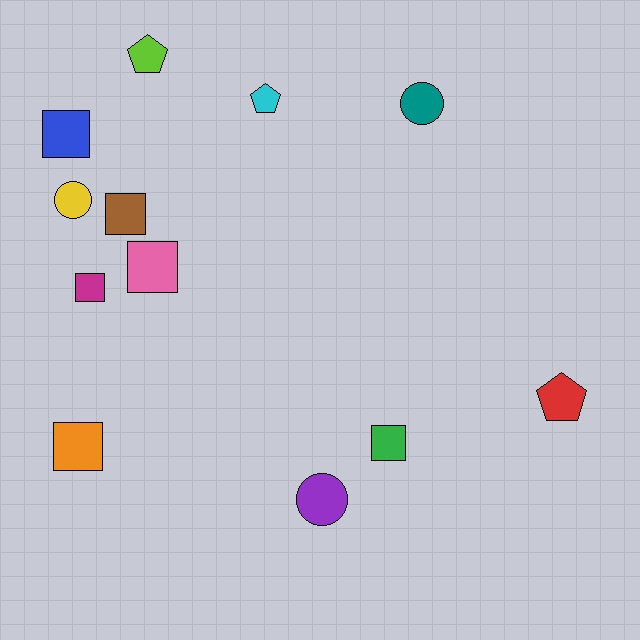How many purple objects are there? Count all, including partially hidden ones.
There is 1 purple object.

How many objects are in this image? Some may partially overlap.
There are 12 objects.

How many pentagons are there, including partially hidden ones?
There are 3 pentagons.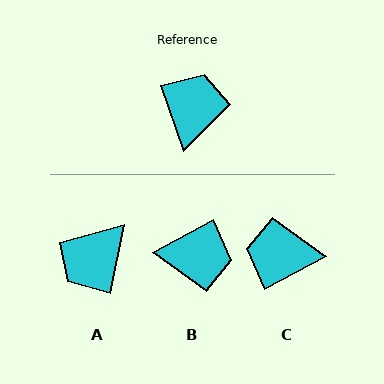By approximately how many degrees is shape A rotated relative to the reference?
Approximately 150 degrees counter-clockwise.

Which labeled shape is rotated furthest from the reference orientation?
A, about 150 degrees away.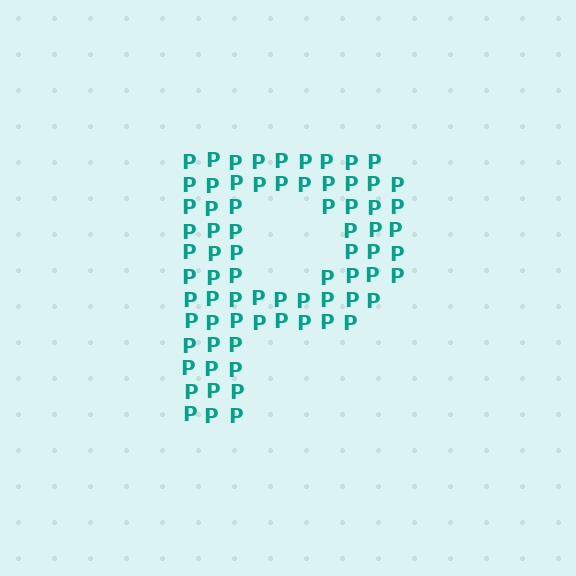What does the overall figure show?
The overall figure shows the letter P.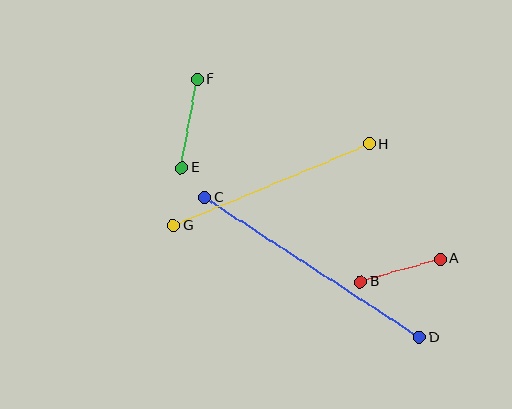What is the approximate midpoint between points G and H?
The midpoint is at approximately (271, 185) pixels.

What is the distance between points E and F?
The distance is approximately 90 pixels.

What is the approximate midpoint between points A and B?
The midpoint is at approximately (400, 270) pixels.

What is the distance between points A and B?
The distance is approximately 83 pixels.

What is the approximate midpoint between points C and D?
The midpoint is at approximately (312, 267) pixels.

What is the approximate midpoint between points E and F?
The midpoint is at approximately (189, 123) pixels.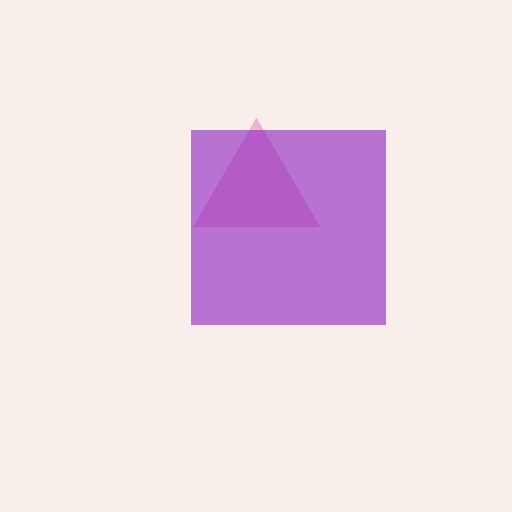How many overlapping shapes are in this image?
There are 2 overlapping shapes in the image.